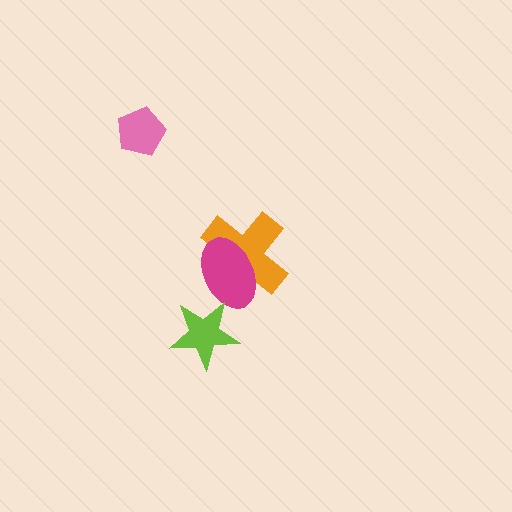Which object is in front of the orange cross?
The magenta ellipse is in front of the orange cross.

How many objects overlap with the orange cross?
1 object overlaps with the orange cross.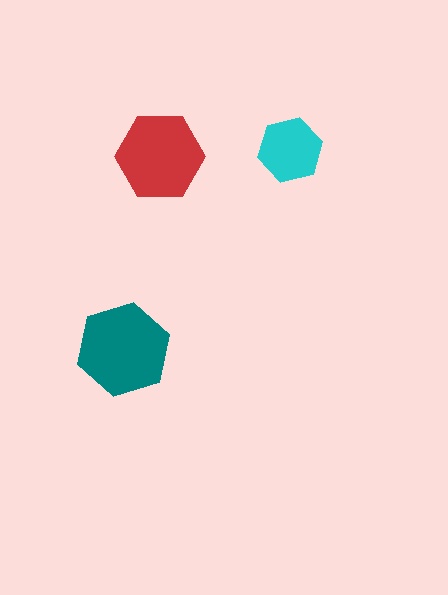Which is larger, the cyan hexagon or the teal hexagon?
The teal one.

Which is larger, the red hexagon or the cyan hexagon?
The red one.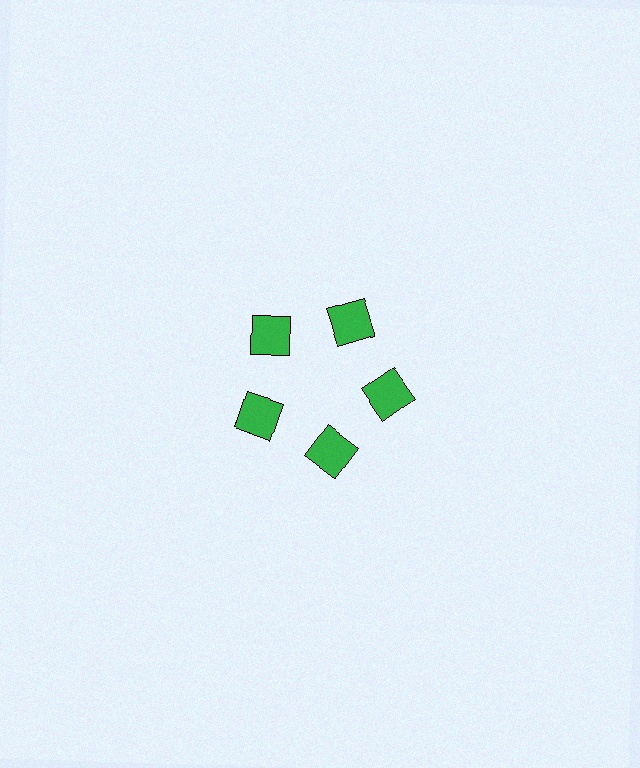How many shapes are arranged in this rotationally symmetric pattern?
There are 5 shapes, arranged in 5 groups of 1.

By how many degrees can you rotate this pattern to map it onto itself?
The pattern maps onto itself every 72 degrees of rotation.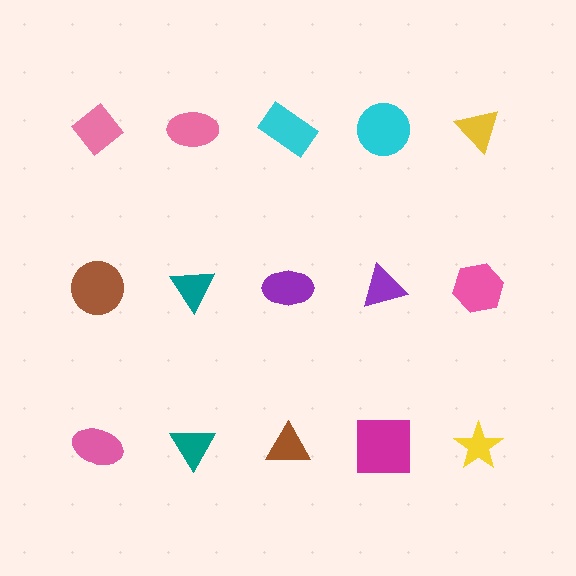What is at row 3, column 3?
A brown triangle.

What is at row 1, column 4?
A cyan circle.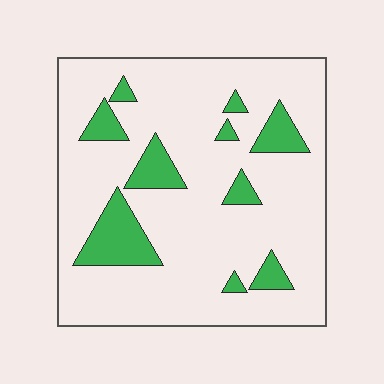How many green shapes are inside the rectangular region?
10.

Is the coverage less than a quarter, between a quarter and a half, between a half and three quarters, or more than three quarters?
Less than a quarter.